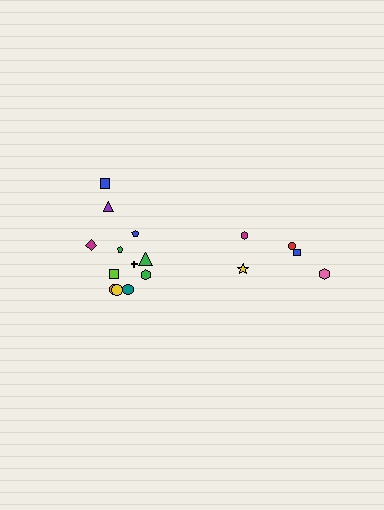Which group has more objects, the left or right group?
The left group.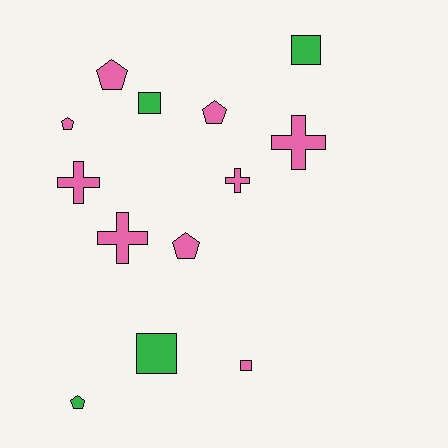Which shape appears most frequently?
Pentagon, with 5 objects.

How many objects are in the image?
There are 13 objects.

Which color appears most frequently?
Pink, with 9 objects.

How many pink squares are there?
There is 1 pink square.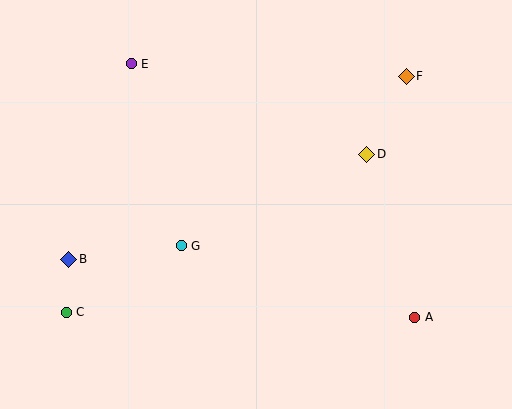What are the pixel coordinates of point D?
Point D is at (367, 154).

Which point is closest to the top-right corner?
Point F is closest to the top-right corner.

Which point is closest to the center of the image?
Point G at (181, 246) is closest to the center.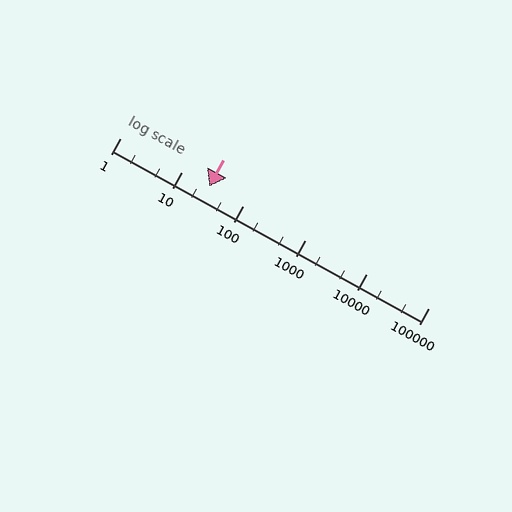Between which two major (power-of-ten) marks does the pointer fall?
The pointer is between 10 and 100.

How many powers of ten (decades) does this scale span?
The scale spans 5 decades, from 1 to 100000.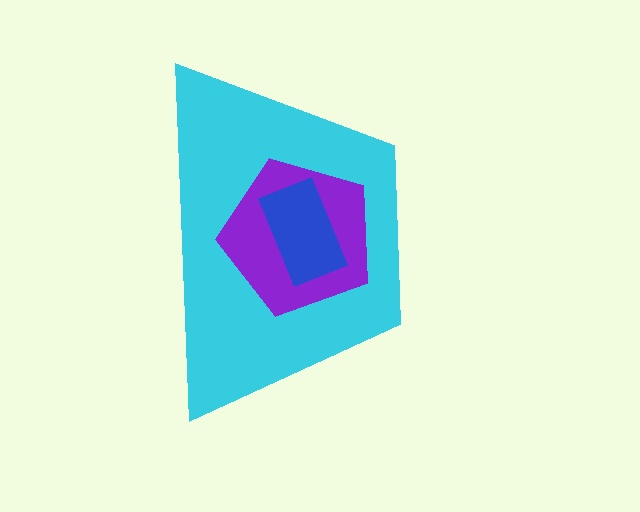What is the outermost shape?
The cyan trapezoid.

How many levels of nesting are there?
3.